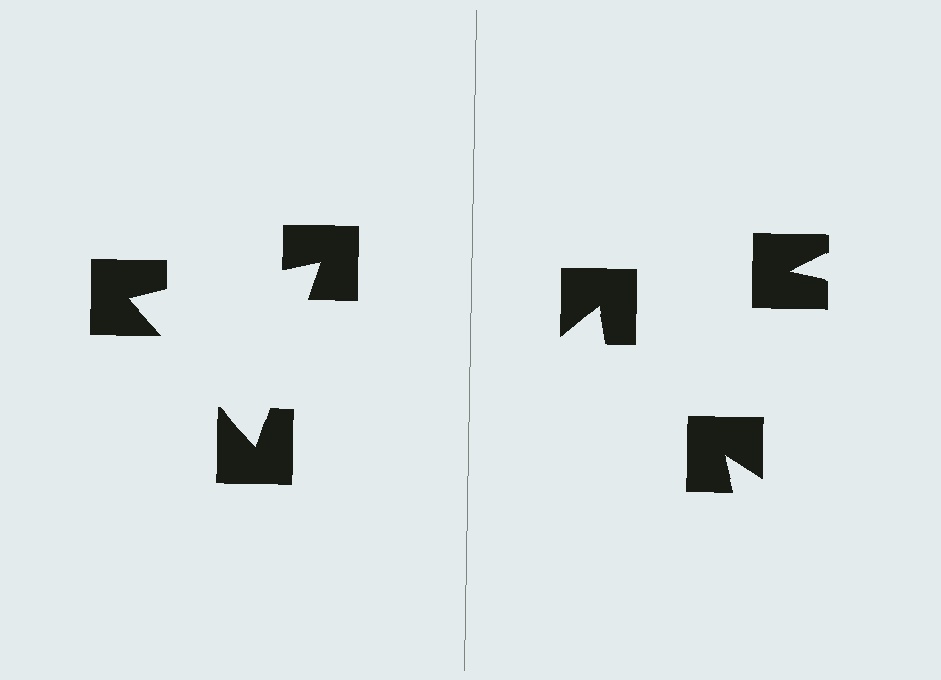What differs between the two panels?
The notched squares are positioned identically on both sides; only the wedge orientations differ. On the left they align to a triangle; on the right they are misaligned.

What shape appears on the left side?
An illusory triangle.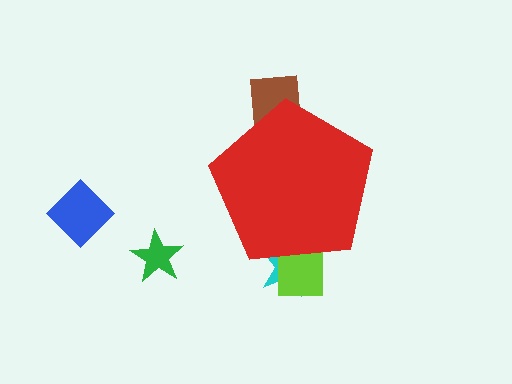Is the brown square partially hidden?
Yes, the brown square is partially hidden behind the red pentagon.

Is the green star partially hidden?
No, the green star is fully visible.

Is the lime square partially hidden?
Yes, the lime square is partially hidden behind the red pentagon.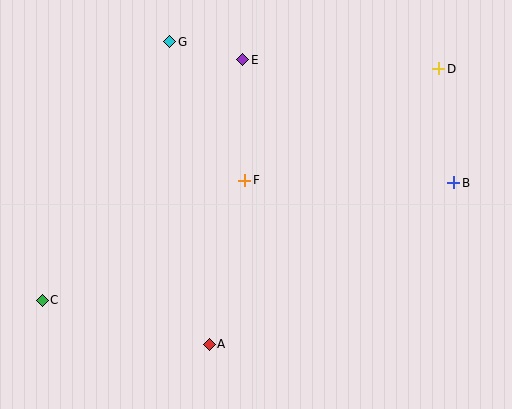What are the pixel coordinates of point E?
Point E is at (243, 60).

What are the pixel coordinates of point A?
Point A is at (209, 344).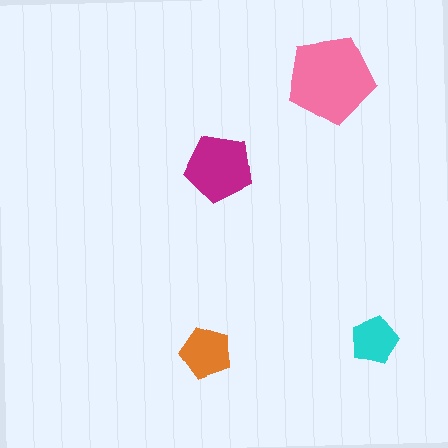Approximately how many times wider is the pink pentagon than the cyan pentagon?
About 2 times wider.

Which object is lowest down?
The orange pentagon is bottommost.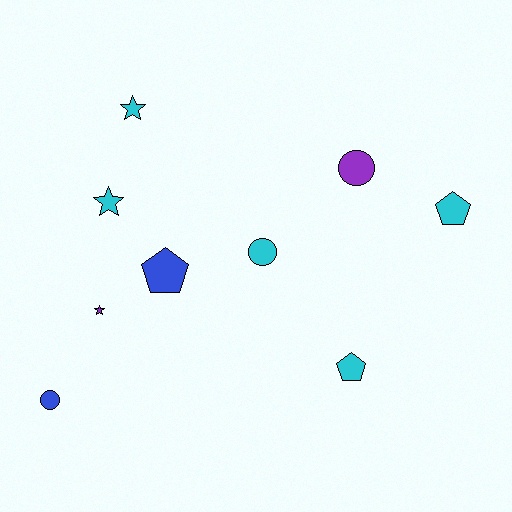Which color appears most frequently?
Cyan, with 5 objects.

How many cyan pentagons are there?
There are 2 cyan pentagons.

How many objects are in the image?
There are 9 objects.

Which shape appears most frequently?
Star, with 3 objects.